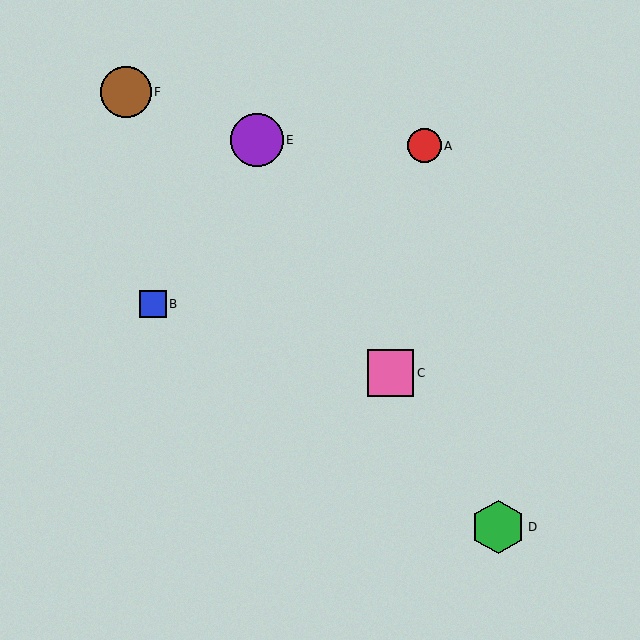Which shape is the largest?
The green hexagon (labeled D) is the largest.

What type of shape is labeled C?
Shape C is a pink square.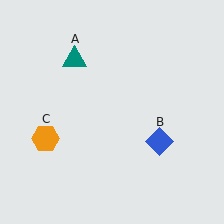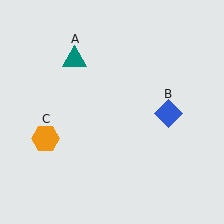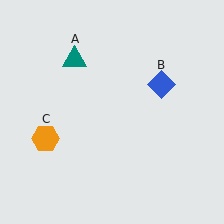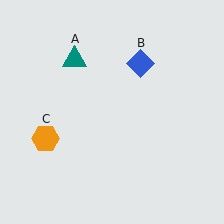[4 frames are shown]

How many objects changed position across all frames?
1 object changed position: blue diamond (object B).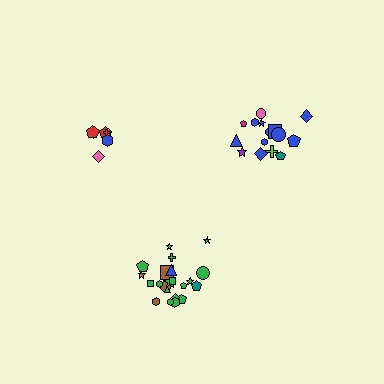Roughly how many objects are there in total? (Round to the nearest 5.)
Roughly 45 objects in total.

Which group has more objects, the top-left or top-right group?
The top-right group.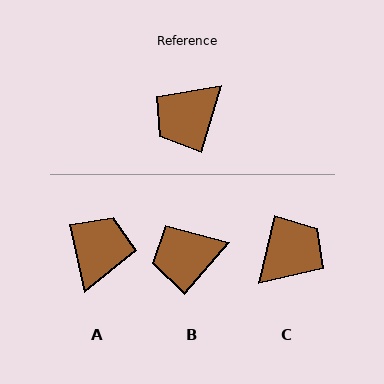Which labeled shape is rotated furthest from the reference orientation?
C, about 176 degrees away.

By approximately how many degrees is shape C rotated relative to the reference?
Approximately 176 degrees clockwise.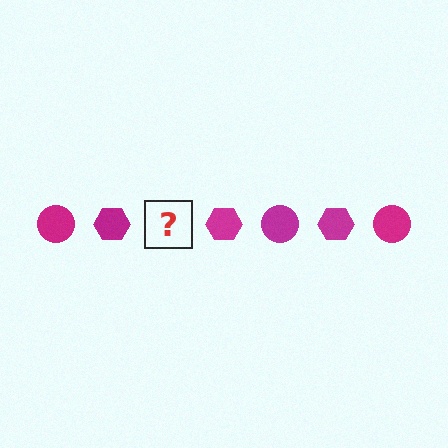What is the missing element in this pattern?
The missing element is a magenta circle.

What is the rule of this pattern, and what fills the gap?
The rule is that the pattern cycles through circle, hexagon shapes in magenta. The gap should be filled with a magenta circle.